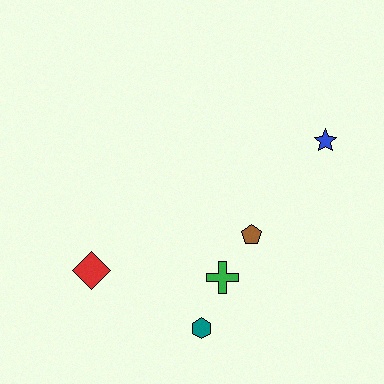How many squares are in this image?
There are no squares.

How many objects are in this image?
There are 5 objects.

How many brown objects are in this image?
There is 1 brown object.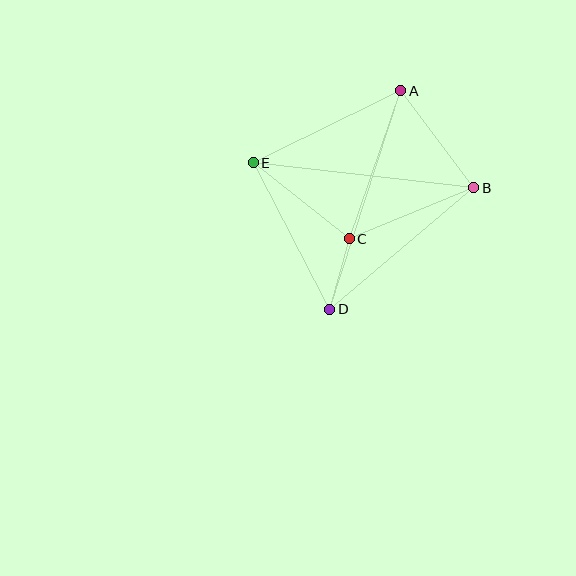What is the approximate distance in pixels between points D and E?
The distance between D and E is approximately 166 pixels.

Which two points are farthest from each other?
Points A and D are farthest from each other.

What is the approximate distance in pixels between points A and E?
The distance between A and E is approximately 164 pixels.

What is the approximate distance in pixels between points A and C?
The distance between A and C is approximately 157 pixels.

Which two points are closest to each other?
Points C and D are closest to each other.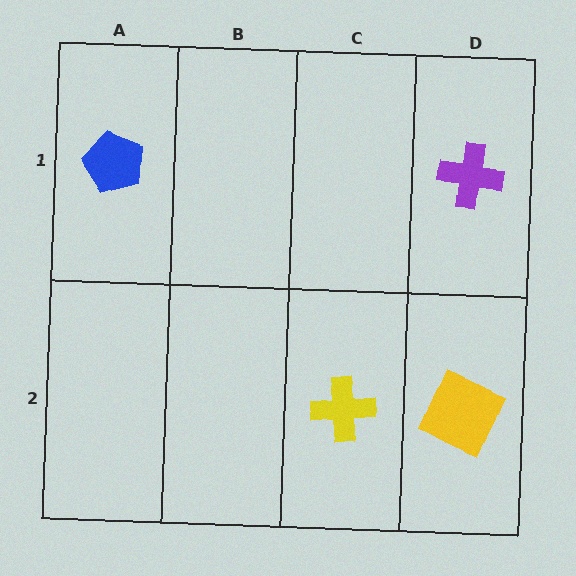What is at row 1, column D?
A purple cross.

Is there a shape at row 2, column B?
No, that cell is empty.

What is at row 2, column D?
A yellow square.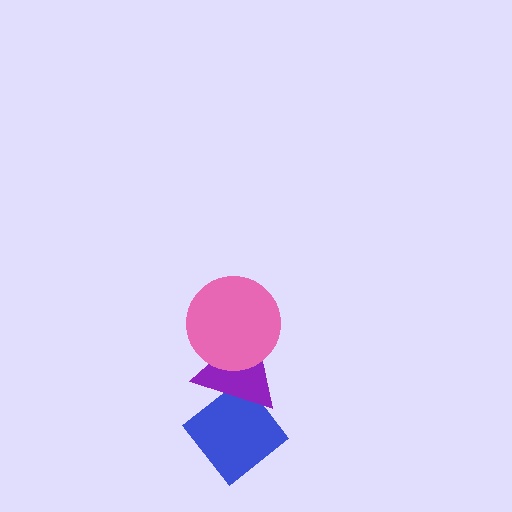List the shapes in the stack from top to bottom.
From top to bottom: the pink circle, the purple triangle, the blue diamond.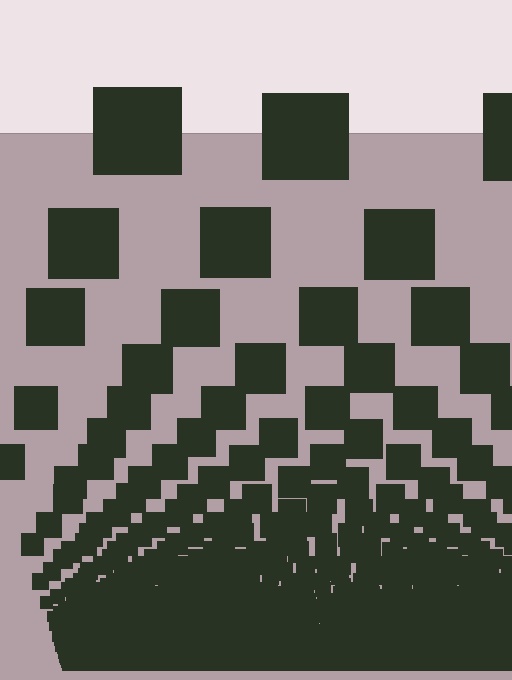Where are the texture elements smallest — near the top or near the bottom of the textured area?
Near the bottom.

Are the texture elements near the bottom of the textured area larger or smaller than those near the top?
Smaller. The gradient is inverted — elements near the bottom are smaller and denser.